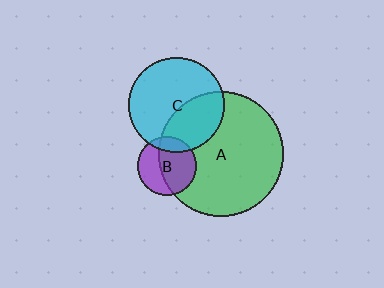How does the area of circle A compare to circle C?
Approximately 1.7 times.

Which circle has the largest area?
Circle A (green).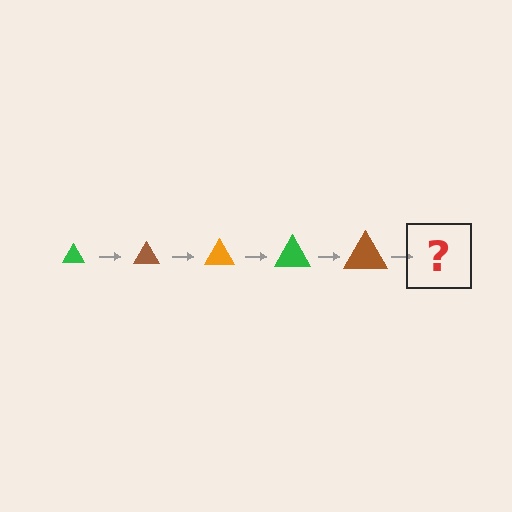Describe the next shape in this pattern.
It should be an orange triangle, larger than the previous one.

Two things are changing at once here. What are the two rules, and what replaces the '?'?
The two rules are that the triangle grows larger each step and the color cycles through green, brown, and orange. The '?' should be an orange triangle, larger than the previous one.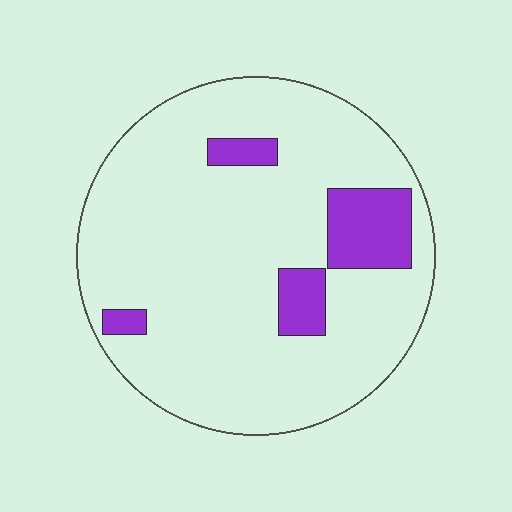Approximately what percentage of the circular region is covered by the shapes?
Approximately 15%.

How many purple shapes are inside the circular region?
4.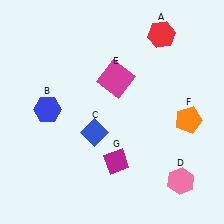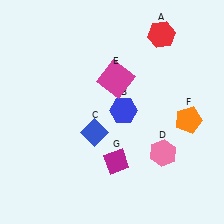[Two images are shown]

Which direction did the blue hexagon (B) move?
The blue hexagon (B) moved right.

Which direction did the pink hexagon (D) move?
The pink hexagon (D) moved up.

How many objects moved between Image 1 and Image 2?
2 objects moved between the two images.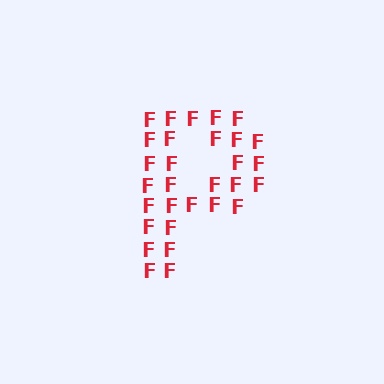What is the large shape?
The large shape is the letter P.